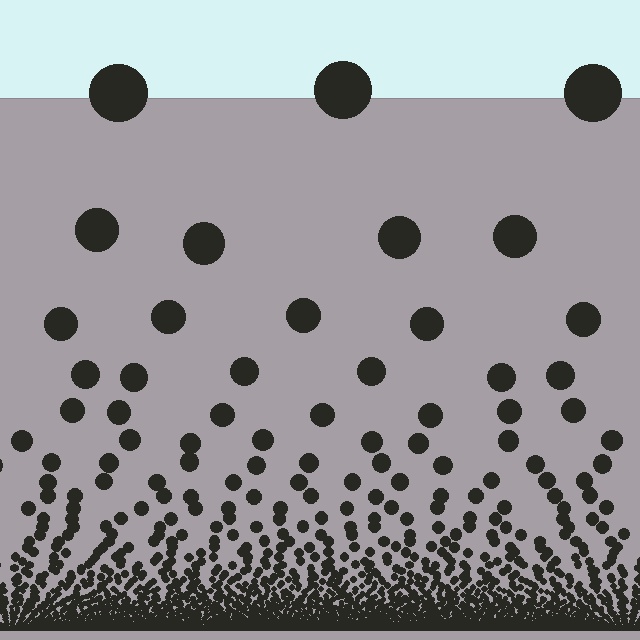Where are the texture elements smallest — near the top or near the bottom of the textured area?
Near the bottom.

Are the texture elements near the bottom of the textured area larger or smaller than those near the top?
Smaller. The gradient is inverted — elements near the bottom are smaller and denser.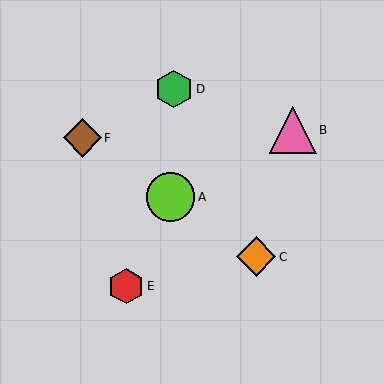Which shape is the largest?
The lime circle (labeled A) is the largest.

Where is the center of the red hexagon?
The center of the red hexagon is at (126, 286).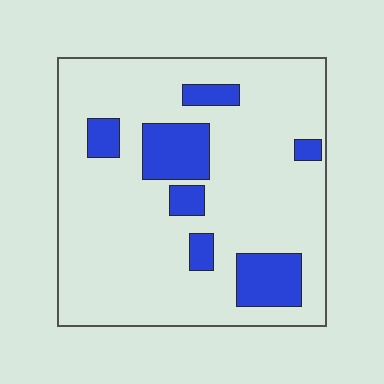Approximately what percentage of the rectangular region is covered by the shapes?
Approximately 15%.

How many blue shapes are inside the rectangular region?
7.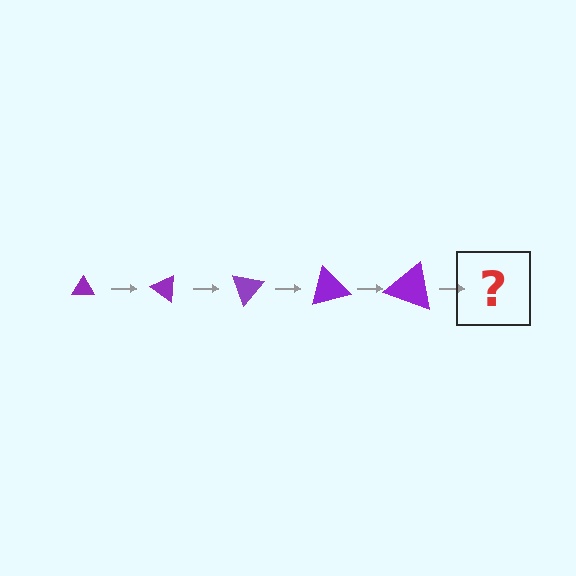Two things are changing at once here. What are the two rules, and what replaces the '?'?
The two rules are that the triangle grows larger each step and it rotates 35 degrees each step. The '?' should be a triangle, larger than the previous one and rotated 175 degrees from the start.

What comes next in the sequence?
The next element should be a triangle, larger than the previous one and rotated 175 degrees from the start.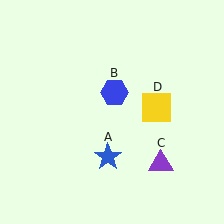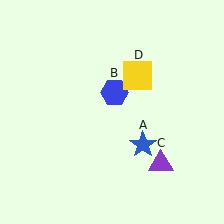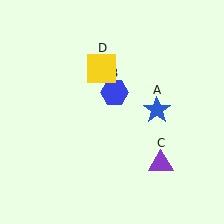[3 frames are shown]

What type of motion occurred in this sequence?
The blue star (object A), yellow square (object D) rotated counterclockwise around the center of the scene.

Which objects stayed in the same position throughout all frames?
Blue hexagon (object B) and purple triangle (object C) remained stationary.